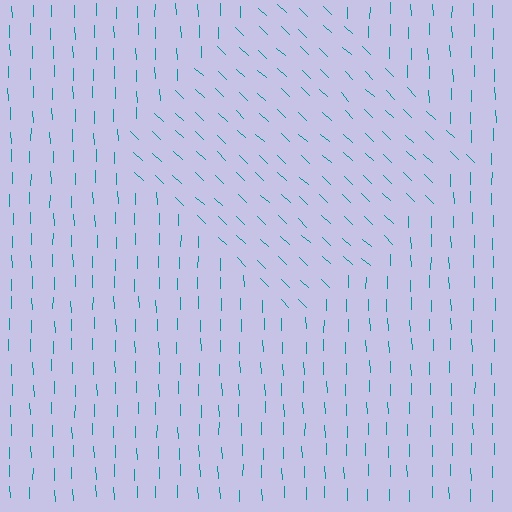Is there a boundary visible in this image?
Yes, there is a texture boundary formed by a change in line orientation.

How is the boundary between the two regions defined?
The boundary is defined purely by a change in line orientation (approximately 45 degrees difference). All lines are the same color and thickness.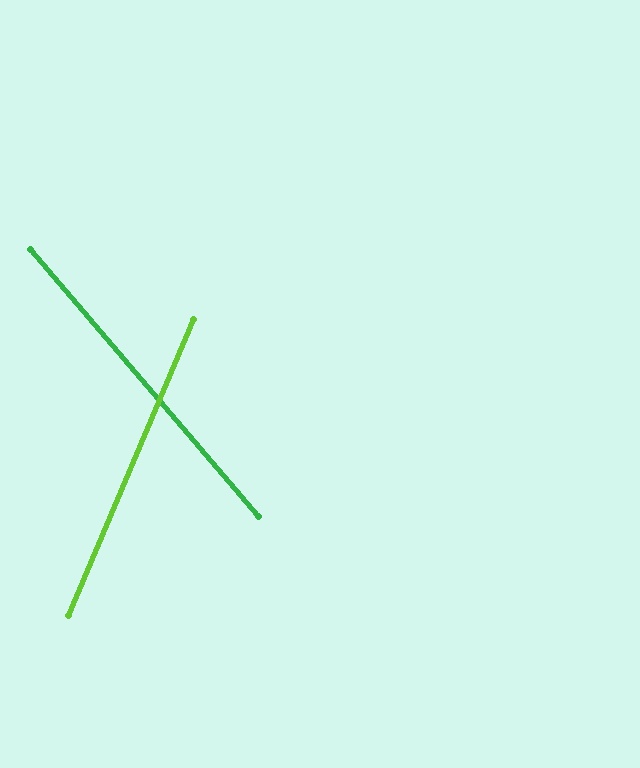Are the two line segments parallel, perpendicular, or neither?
Neither parallel nor perpendicular — they differ by about 63°.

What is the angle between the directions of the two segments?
Approximately 63 degrees.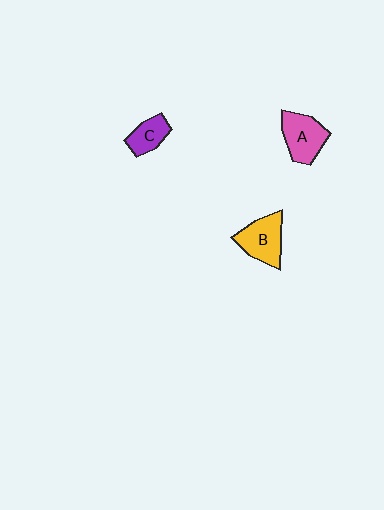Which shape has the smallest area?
Shape C (purple).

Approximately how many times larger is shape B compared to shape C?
Approximately 1.5 times.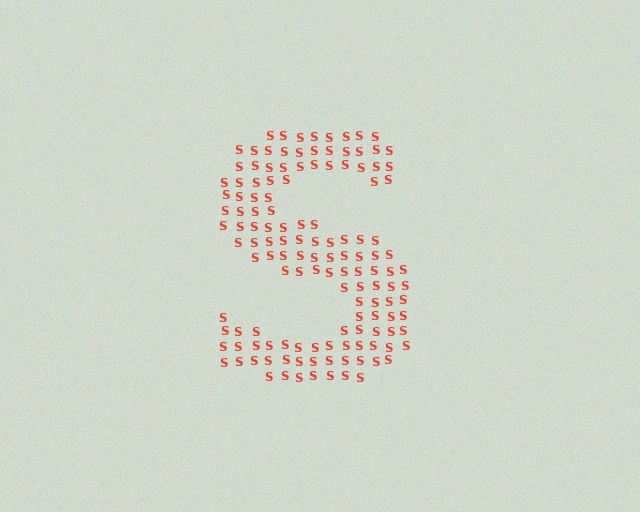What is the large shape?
The large shape is the letter S.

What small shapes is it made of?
It is made of small letter S's.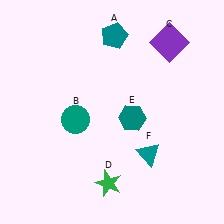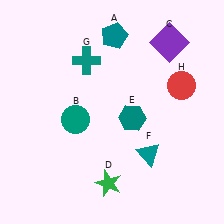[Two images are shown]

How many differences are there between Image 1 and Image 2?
There are 2 differences between the two images.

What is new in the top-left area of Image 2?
A teal cross (G) was added in the top-left area of Image 2.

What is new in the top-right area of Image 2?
A red circle (H) was added in the top-right area of Image 2.